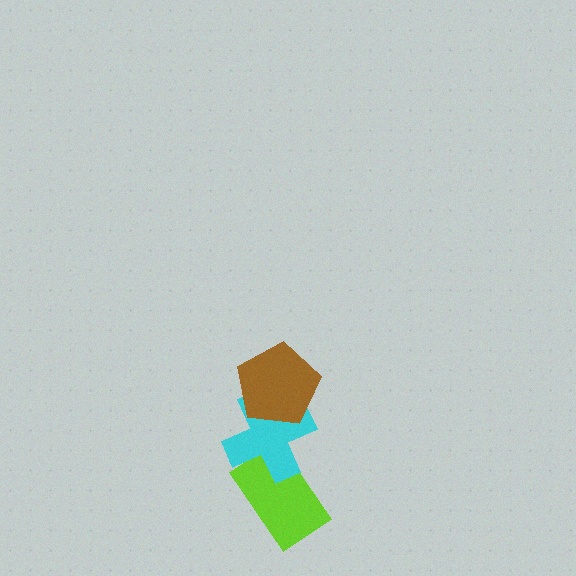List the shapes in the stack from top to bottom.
From top to bottom: the brown pentagon, the cyan cross, the lime rectangle.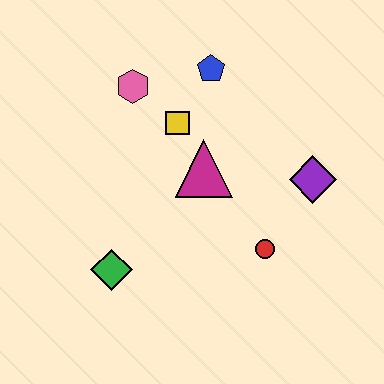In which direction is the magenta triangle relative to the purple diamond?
The magenta triangle is to the left of the purple diamond.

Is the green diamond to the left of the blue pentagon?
Yes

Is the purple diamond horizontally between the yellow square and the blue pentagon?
No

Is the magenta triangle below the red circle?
No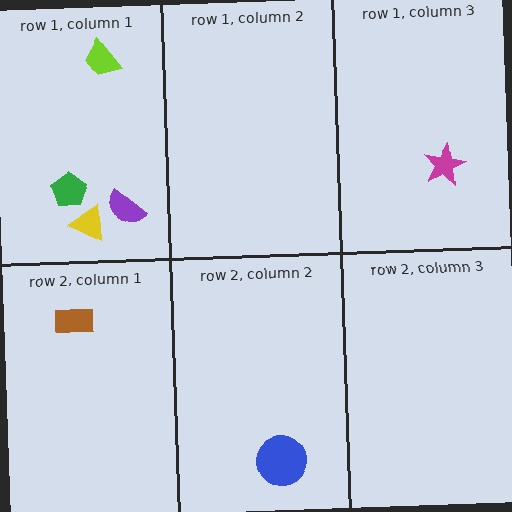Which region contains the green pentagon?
The row 1, column 1 region.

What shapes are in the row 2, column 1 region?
The brown rectangle.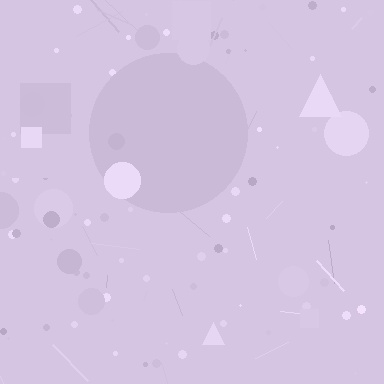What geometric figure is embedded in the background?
A circle is embedded in the background.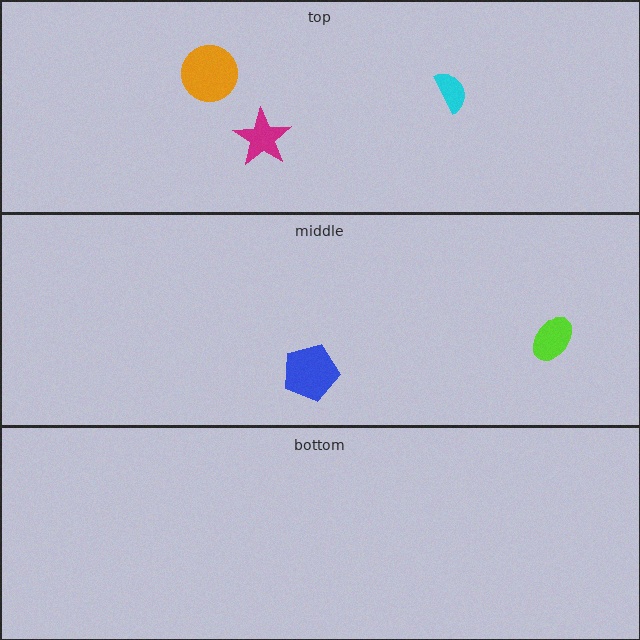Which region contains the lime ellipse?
The middle region.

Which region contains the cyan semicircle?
The top region.